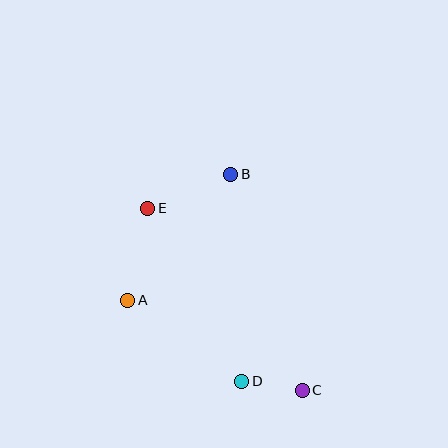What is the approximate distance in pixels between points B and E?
The distance between B and E is approximately 90 pixels.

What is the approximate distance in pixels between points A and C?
The distance between A and C is approximately 196 pixels.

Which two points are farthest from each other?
Points C and E are farthest from each other.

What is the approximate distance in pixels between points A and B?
The distance between A and B is approximately 163 pixels.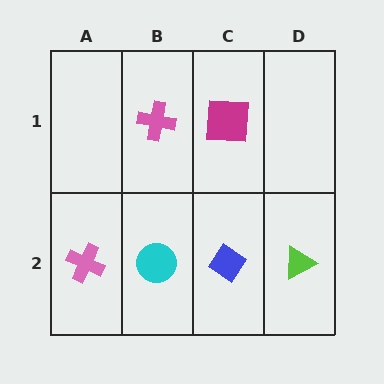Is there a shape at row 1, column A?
No, that cell is empty.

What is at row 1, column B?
A pink cross.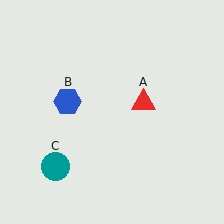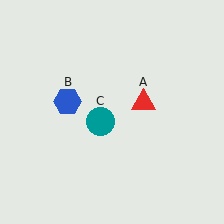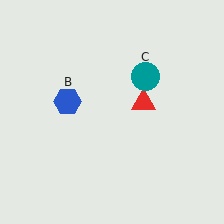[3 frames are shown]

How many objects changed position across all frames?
1 object changed position: teal circle (object C).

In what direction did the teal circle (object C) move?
The teal circle (object C) moved up and to the right.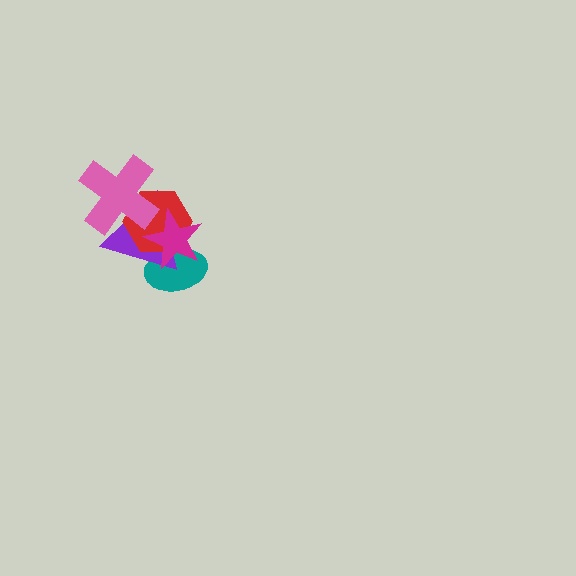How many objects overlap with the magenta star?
3 objects overlap with the magenta star.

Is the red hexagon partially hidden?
Yes, it is partially covered by another shape.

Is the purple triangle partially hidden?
Yes, it is partially covered by another shape.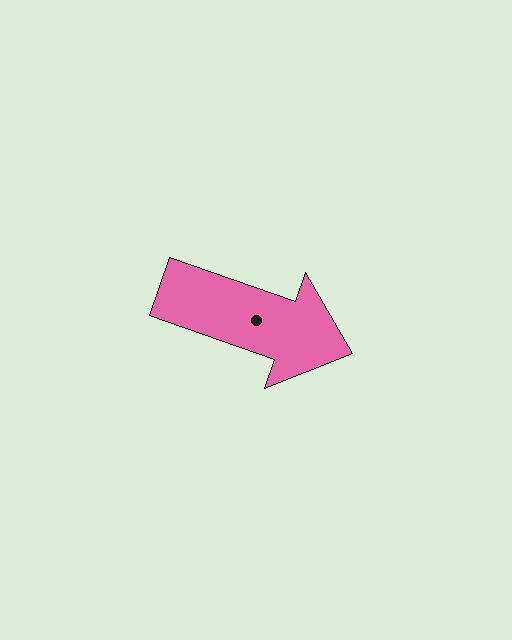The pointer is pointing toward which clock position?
Roughly 4 o'clock.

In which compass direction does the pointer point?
East.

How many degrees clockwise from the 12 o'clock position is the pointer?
Approximately 109 degrees.